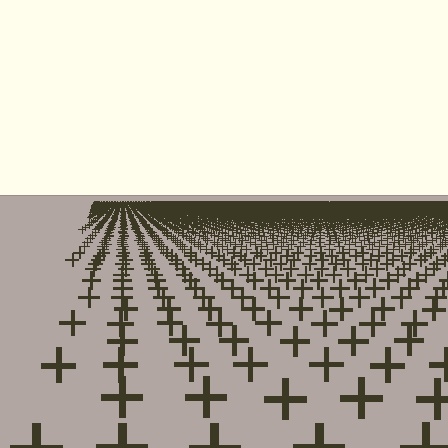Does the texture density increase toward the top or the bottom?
Density increases toward the top.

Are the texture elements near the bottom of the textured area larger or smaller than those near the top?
Larger. Near the bottom, elements are closer to the viewer and appear at a bigger on-screen size.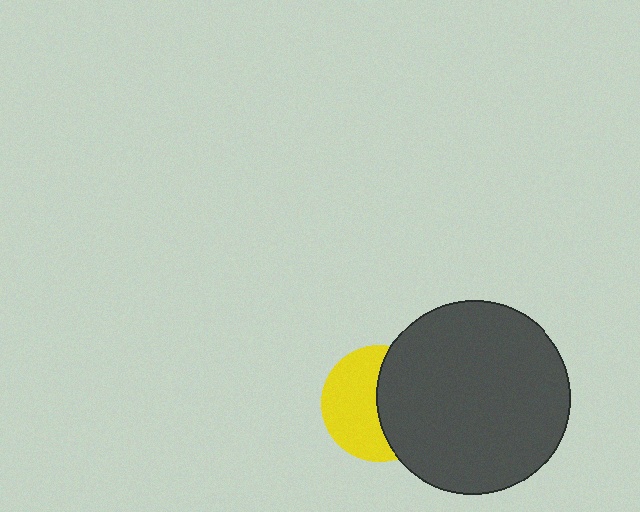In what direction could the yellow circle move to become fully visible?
The yellow circle could move left. That would shift it out from behind the dark gray circle entirely.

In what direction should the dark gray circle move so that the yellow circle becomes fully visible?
The dark gray circle should move right. That is the shortest direction to clear the overlap and leave the yellow circle fully visible.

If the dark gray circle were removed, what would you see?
You would see the complete yellow circle.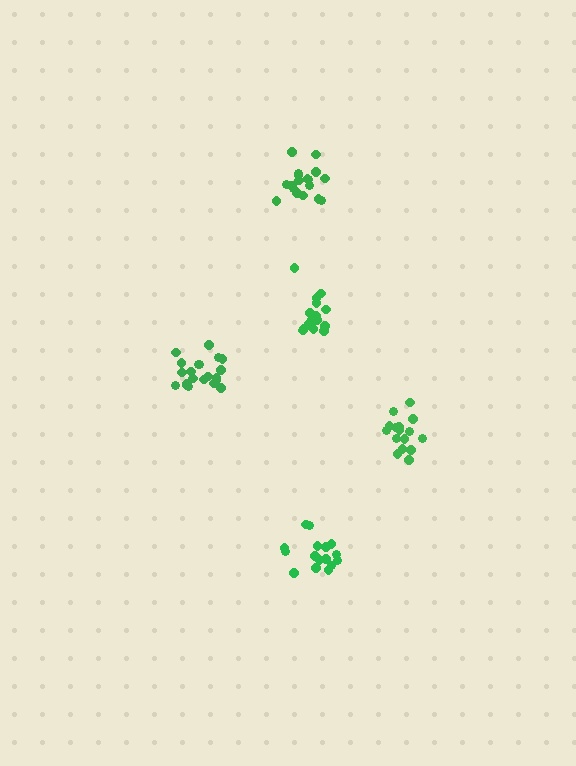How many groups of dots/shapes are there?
There are 5 groups.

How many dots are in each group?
Group 1: 21 dots, Group 2: 15 dots, Group 3: 16 dots, Group 4: 16 dots, Group 5: 18 dots (86 total).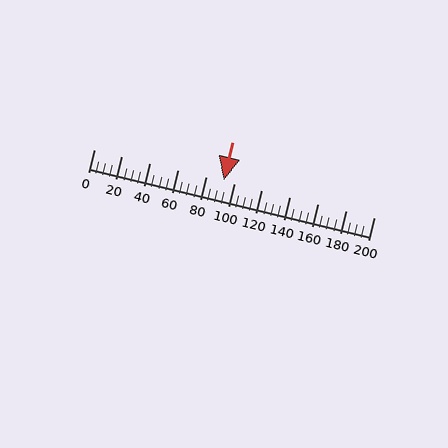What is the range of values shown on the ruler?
The ruler shows values from 0 to 200.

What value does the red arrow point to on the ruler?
The red arrow points to approximately 93.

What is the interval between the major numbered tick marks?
The major tick marks are spaced 20 units apart.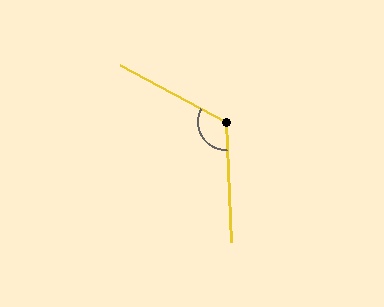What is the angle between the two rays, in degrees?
Approximately 121 degrees.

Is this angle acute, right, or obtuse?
It is obtuse.